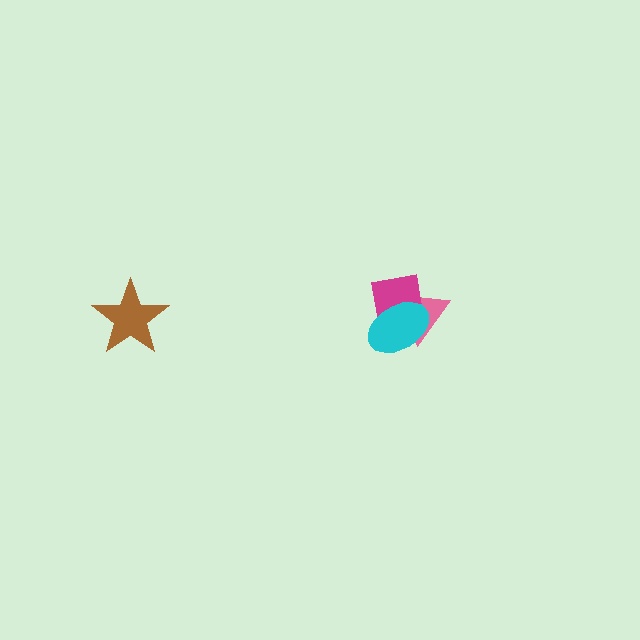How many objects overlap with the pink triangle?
2 objects overlap with the pink triangle.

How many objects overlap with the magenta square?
2 objects overlap with the magenta square.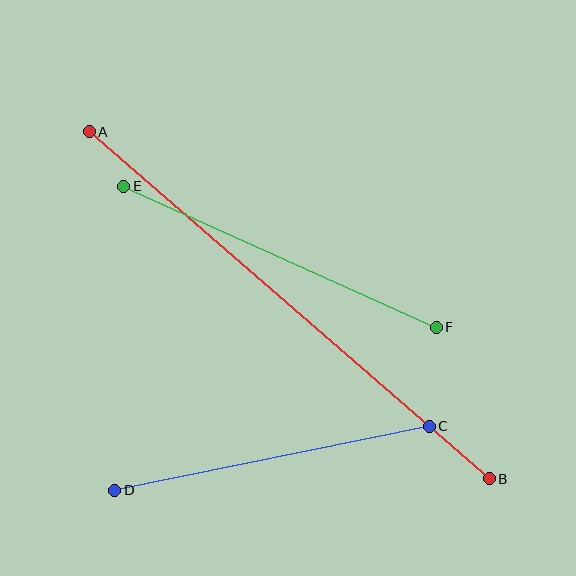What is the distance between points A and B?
The distance is approximately 529 pixels.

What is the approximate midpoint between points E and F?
The midpoint is at approximately (280, 257) pixels.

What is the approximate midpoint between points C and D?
The midpoint is at approximately (272, 458) pixels.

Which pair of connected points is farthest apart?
Points A and B are farthest apart.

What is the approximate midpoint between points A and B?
The midpoint is at approximately (289, 305) pixels.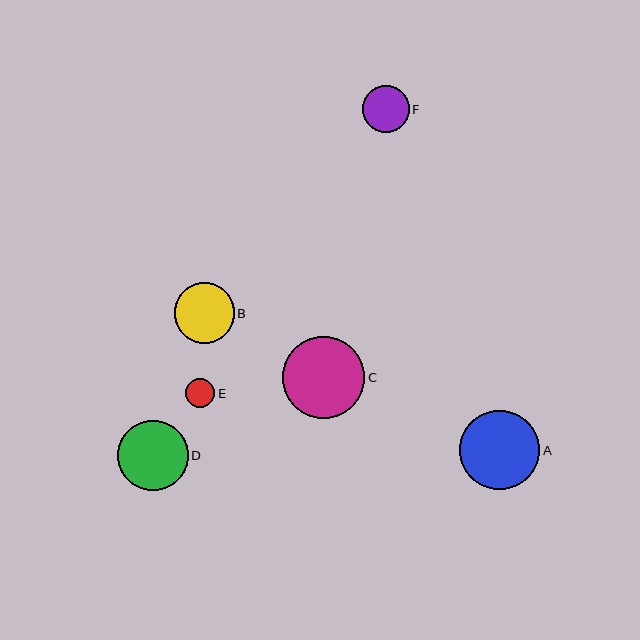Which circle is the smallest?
Circle E is the smallest with a size of approximately 30 pixels.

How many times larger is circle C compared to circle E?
Circle C is approximately 2.8 times the size of circle E.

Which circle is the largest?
Circle C is the largest with a size of approximately 82 pixels.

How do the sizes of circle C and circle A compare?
Circle C and circle A are approximately the same size.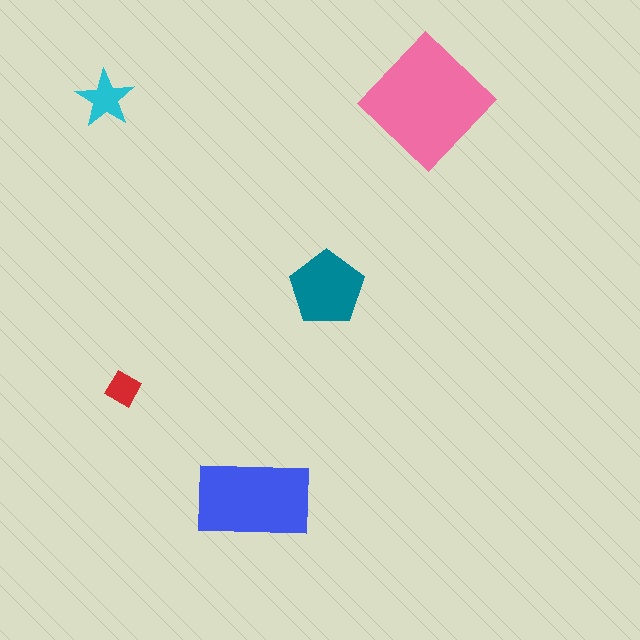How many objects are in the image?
There are 5 objects in the image.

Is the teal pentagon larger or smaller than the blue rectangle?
Smaller.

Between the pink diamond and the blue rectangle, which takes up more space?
The pink diamond.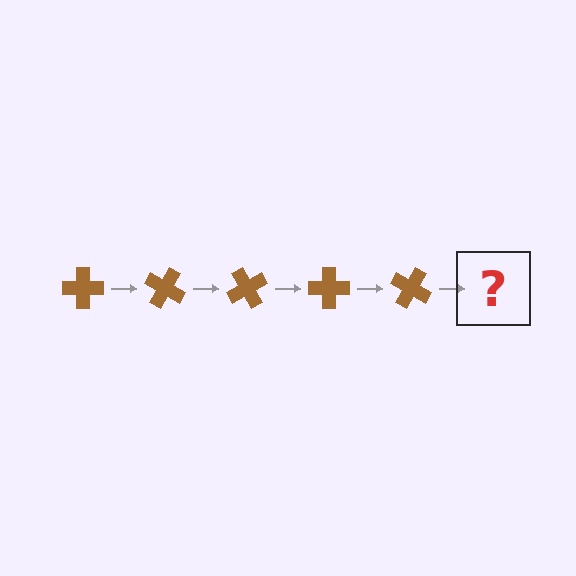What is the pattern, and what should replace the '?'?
The pattern is that the cross rotates 30 degrees each step. The '?' should be a brown cross rotated 150 degrees.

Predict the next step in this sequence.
The next step is a brown cross rotated 150 degrees.